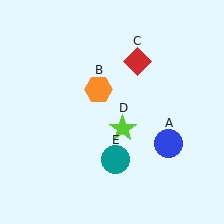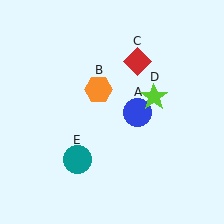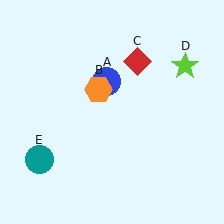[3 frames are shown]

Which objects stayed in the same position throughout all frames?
Orange hexagon (object B) and red diamond (object C) remained stationary.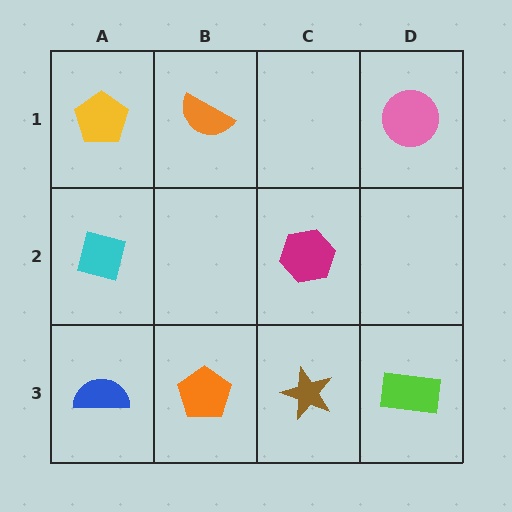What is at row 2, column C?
A magenta hexagon.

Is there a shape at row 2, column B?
No, that cell is empty.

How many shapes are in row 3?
4 shapes.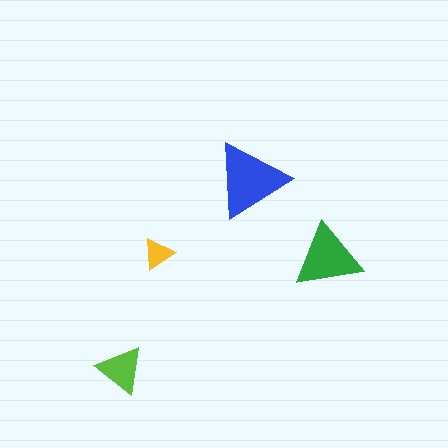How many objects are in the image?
There are 4 objects in the image.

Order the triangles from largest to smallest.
the blue one, the green one, the lime one, the yellow one.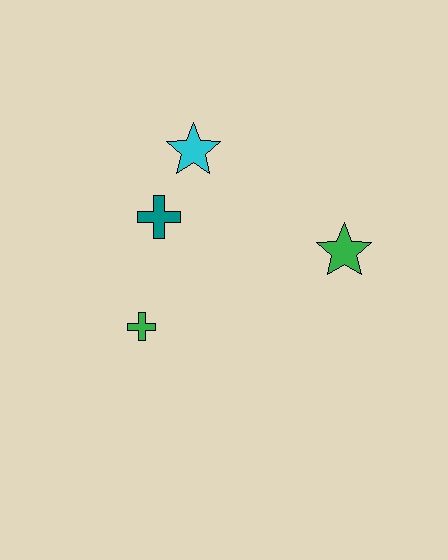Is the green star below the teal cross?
Yes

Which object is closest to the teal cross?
The cyan star is closest to the teal cross.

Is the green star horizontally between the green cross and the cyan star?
No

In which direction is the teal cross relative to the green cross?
The teal cross is above the green cross.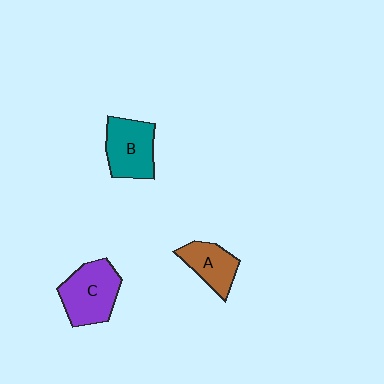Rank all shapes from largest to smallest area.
From largest to smallest: C (purple), B (teal), A (brown).